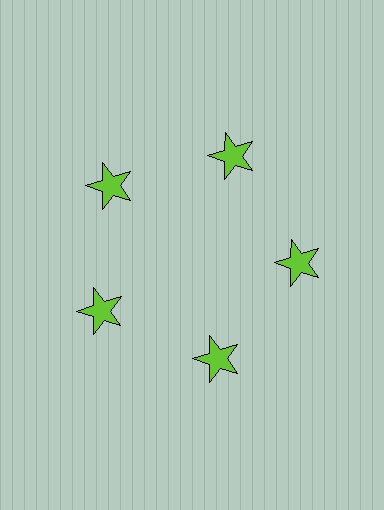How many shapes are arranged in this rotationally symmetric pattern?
There are 5 shapes, arranged in 5 groups of 1.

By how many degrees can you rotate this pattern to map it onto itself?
The pattern maps onto itself every 72 degrees of rotation.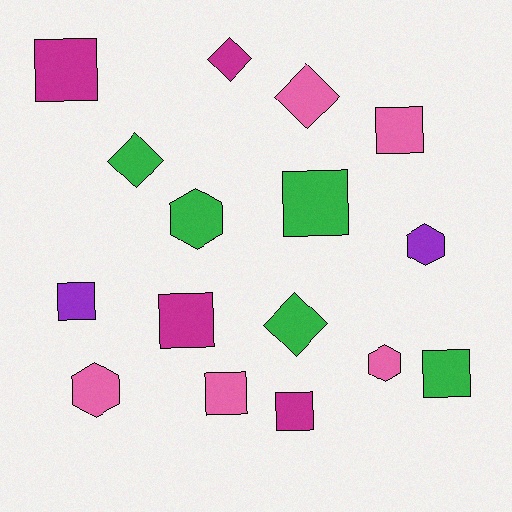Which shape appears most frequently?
Square, with 8 objects.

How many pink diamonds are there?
There is 1 pink diamond.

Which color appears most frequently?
Pink, with 5 objects.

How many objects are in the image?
There are 16 objects.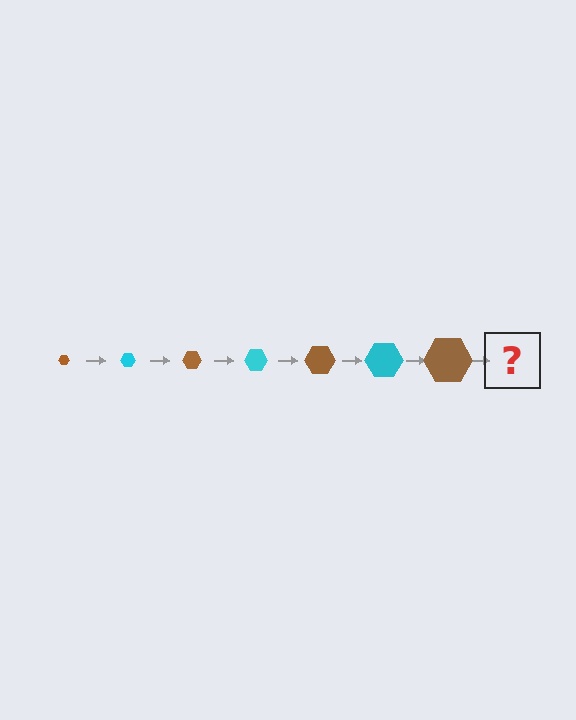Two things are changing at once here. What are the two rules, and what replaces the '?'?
The two rules are that the hexagon grows larger each step and the color cycles through brown and cyan. The '?' should be a cyan hexagon, larger than the previous one.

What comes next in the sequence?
The next element should be a cyan hexagon, larger than the previous one.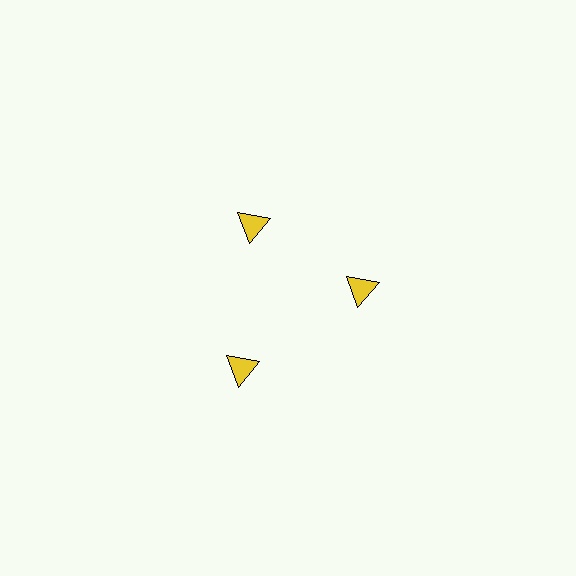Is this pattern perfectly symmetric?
No. The 3 yellow triangles are arranged in a ring, but one element near the 7 o'clock position is pushed outward from the center, breaking the 3-fold rotational symmetry.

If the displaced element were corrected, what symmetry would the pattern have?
It would have 3-fold rotational symmetry — the pattern would map onto itself every 120 degrees.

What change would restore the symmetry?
The symmetry would be restored by moving it inward, back onto the ring so that all 3 triangles sit at equal angles and equal distance from the center.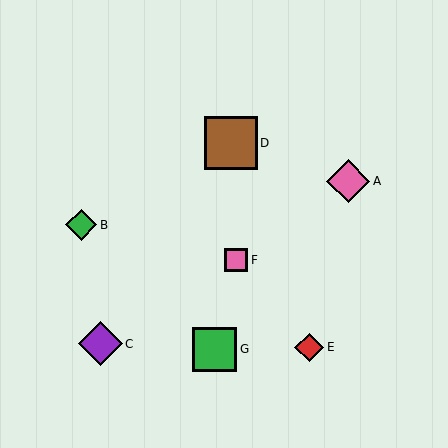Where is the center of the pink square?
The center of the pink square is at (236, 260).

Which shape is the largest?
The brown square (labeled D) is the largest.